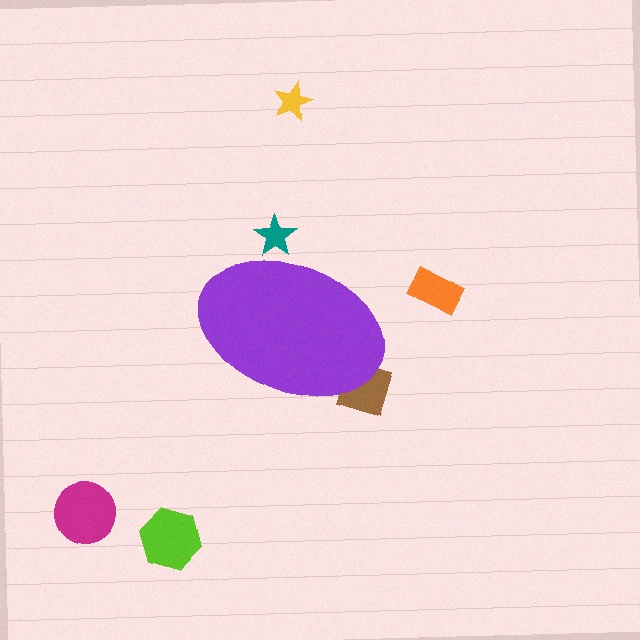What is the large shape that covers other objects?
A purple ellipse.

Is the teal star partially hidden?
Yes, the teal star is partially hidden behind the purple ellipse.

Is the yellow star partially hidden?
No, the yellow star is fully visible.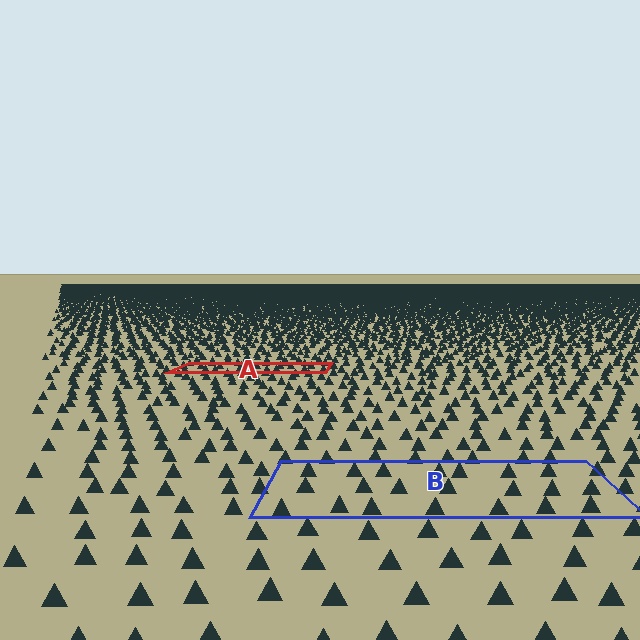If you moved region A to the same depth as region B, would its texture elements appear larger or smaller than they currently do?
They would appear larger. At a closer depth, the same texture elements are projected at a bigger on-screen size.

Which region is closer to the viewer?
Region B is closer. The texture elements there are larger and more spread out.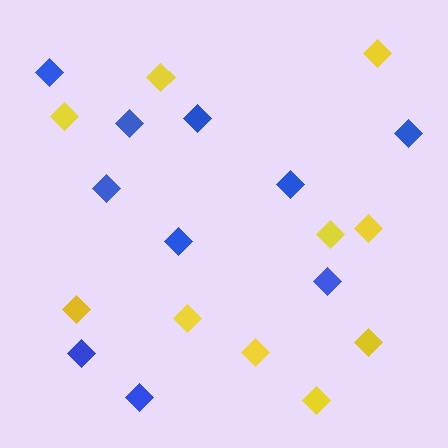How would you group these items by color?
There are 2 groups: one group of blue diamonds (10) and one group of yellow diamonds (10).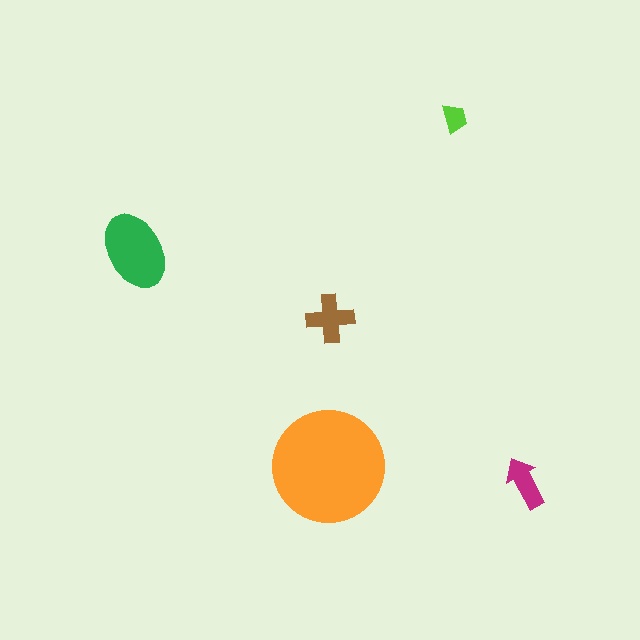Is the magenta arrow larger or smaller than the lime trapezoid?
Larger.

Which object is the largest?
The orange circle.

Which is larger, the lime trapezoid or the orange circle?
The orange circle.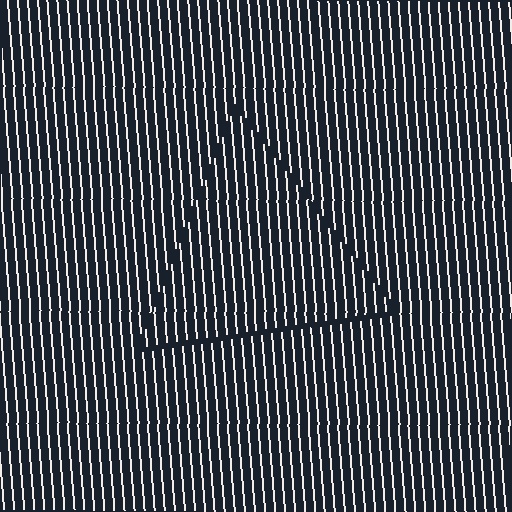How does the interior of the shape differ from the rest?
The interior of the shape contains the same grating, shifted by half a period — the contour is defined by the phase discontinuity where line-ends from the inner and outer gratings abut.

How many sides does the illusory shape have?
3 sides — the line-ends trace a triangle.